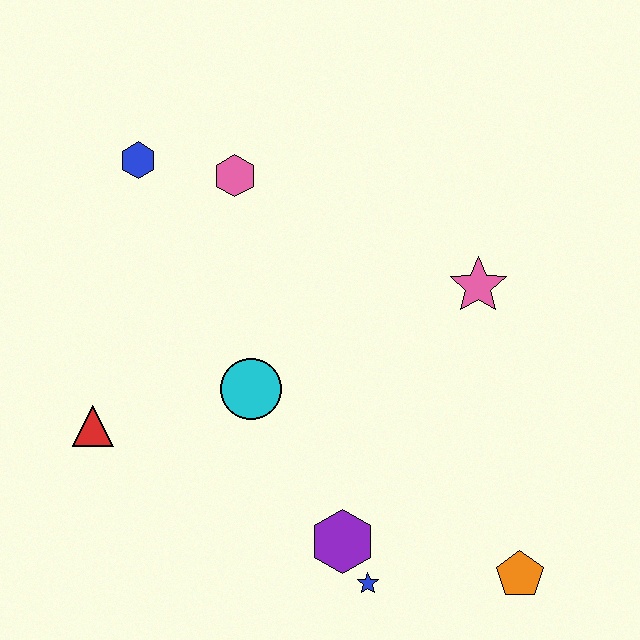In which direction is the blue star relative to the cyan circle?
The blue star is below the cyan circle.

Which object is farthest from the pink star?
The red triangle is farthest from the pink star.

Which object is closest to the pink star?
The cyan circle is closest to the pink star.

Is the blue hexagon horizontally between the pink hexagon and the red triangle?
Yes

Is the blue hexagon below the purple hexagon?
No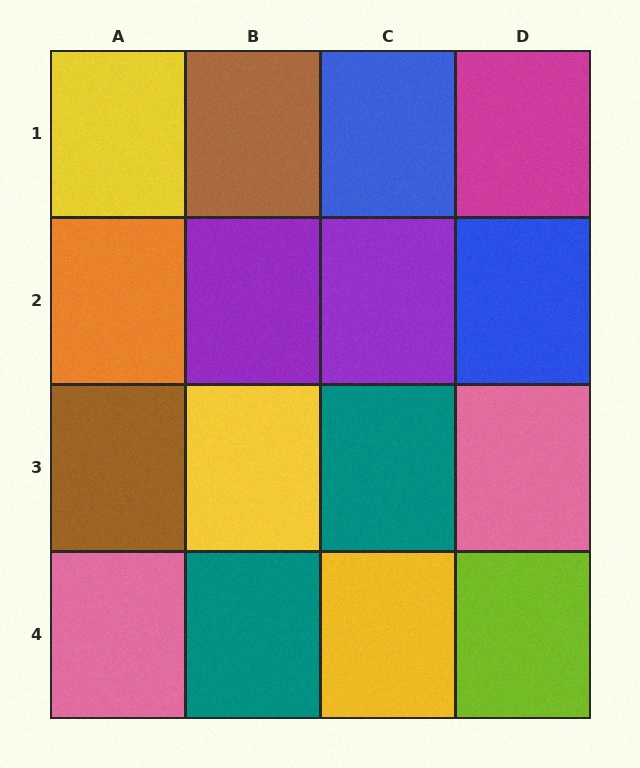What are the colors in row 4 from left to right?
Pink, teal, yellow, lime.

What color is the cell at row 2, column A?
Orange.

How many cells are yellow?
3 cells are yellow.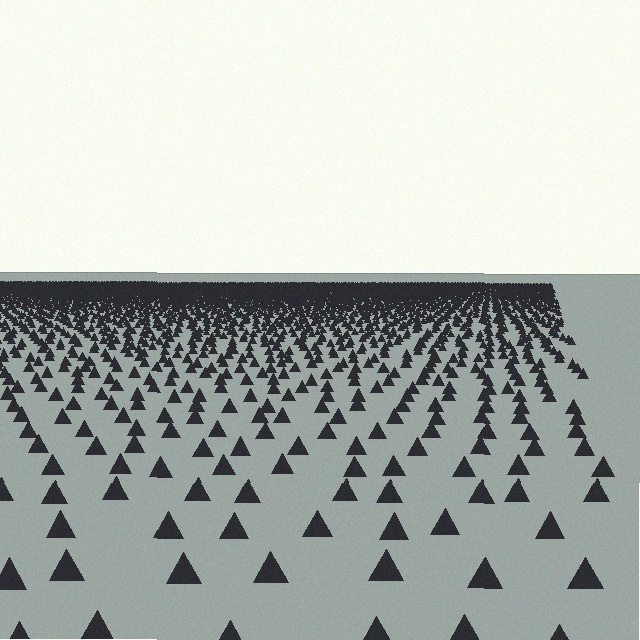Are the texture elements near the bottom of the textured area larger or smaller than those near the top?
Larger. Near the bottom, elements are closer to the viewer and appear at a bigger on-screen size.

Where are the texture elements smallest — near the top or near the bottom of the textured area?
Near the top.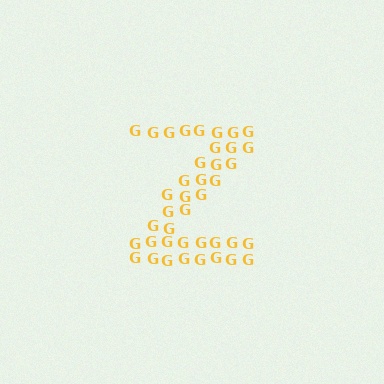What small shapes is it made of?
It is made of small letter G's.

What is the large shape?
The large shape is the letter Z.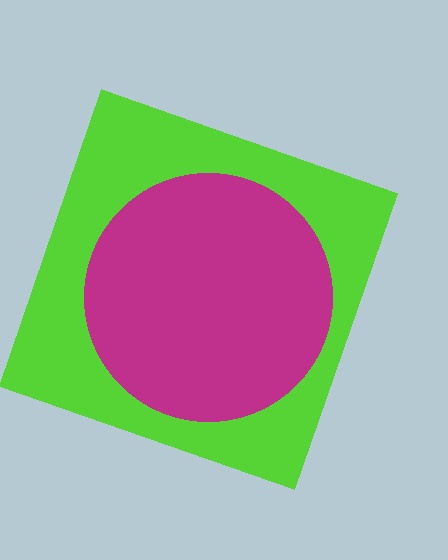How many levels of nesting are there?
2.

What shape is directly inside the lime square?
The magenta circle.